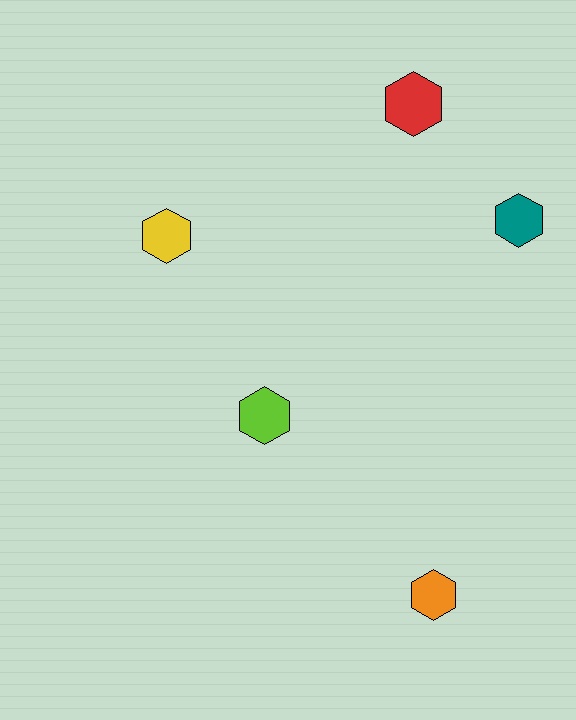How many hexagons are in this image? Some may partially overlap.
There are 5 hexagons.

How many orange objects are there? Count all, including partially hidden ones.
There is 1 orange object.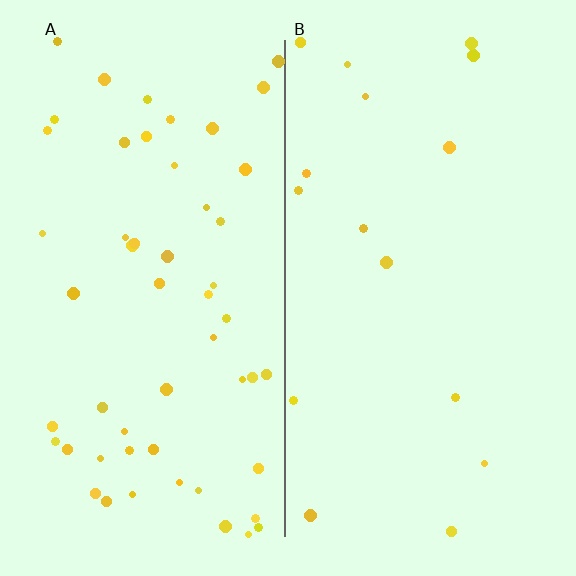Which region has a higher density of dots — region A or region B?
A (the left).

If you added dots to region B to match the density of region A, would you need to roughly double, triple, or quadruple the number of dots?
Approximately triple.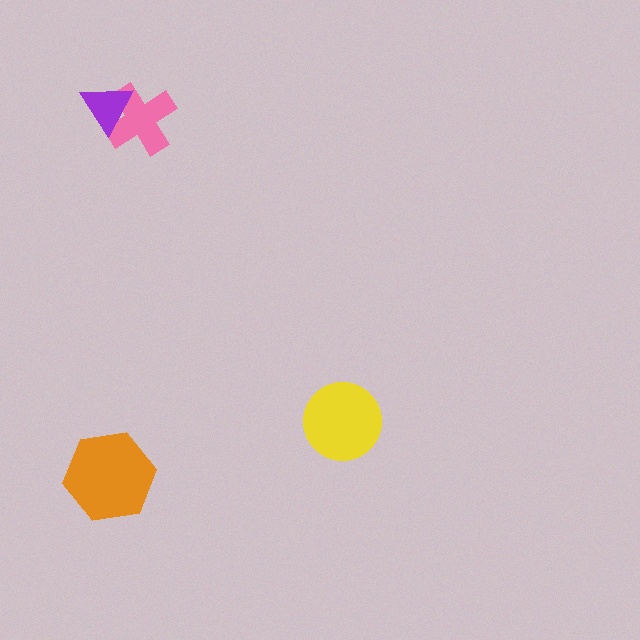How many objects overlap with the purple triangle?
1 object overlaps with the purple triangle.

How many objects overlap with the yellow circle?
0 objects overlap with the yellow circle.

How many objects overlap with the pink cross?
1 object overlaps with the pink cross.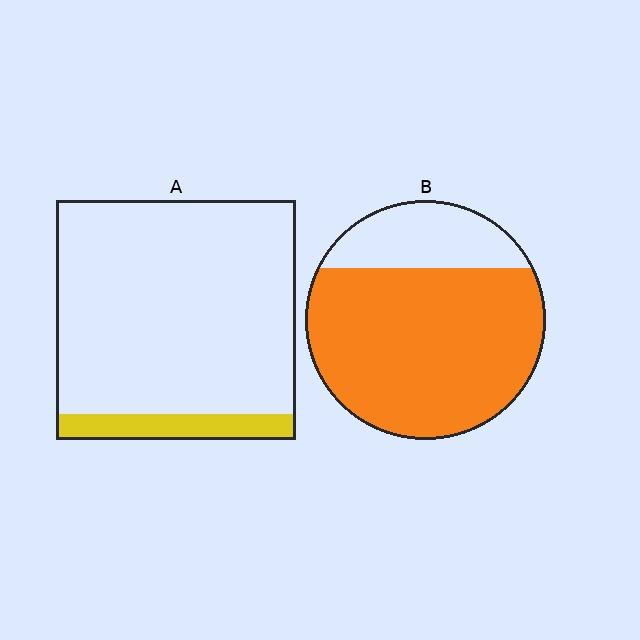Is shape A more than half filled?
No.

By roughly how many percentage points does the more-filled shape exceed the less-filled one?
By roughly 65 percentage points (B over A).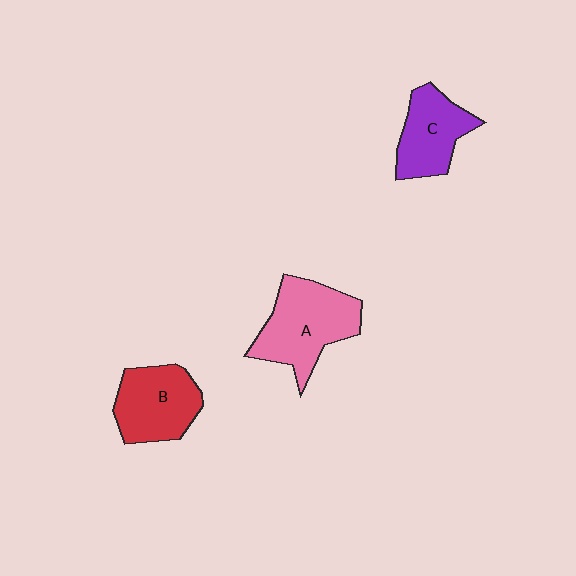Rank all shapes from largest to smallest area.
From largest to smallest: A (pink), B (red), C (purple).